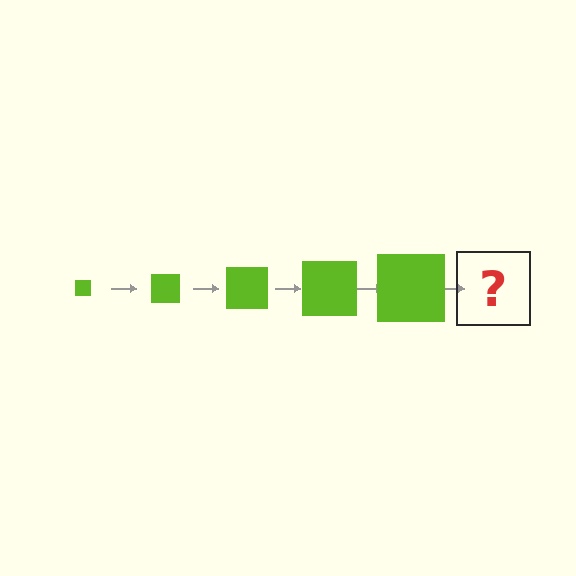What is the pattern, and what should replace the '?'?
The pattern is that the square gets progressively larger each step. The '?' should be a lime square, larger than the previous one.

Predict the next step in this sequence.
The next step is a lime square, larger than the previous one.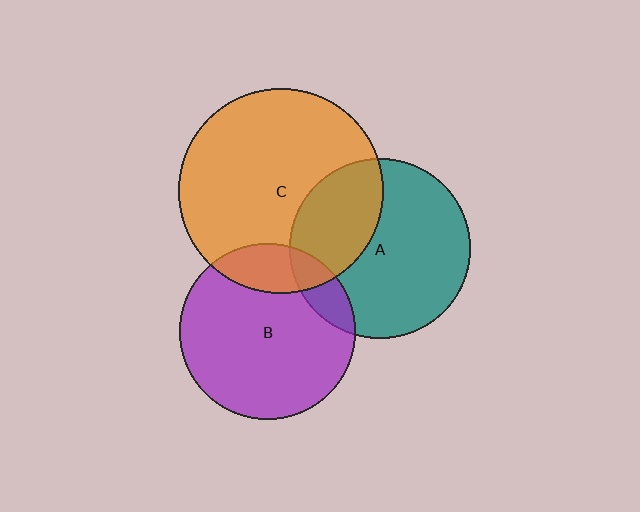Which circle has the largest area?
Circle C (orange).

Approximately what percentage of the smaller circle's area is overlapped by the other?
Approximately 10%.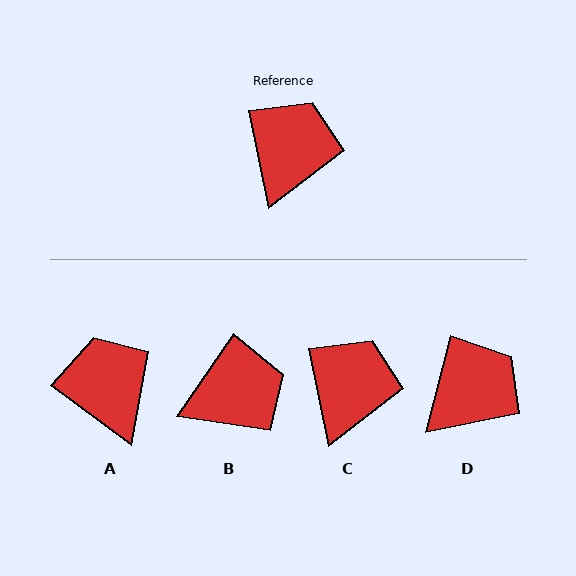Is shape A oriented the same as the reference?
No, it is off by about 42 degrees.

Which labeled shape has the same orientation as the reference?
C.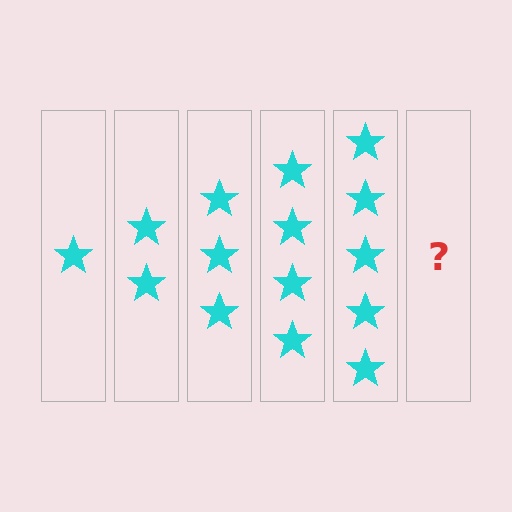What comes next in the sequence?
The next element should be 6 stars.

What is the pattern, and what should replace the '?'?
The pattern is that each step adds one more star. The '?' should be 6 stars.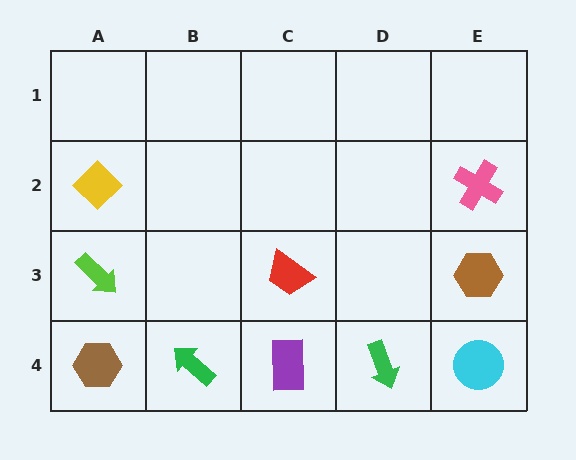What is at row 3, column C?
A red trapezoid.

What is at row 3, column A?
A lime arrow.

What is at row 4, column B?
A green arrow.